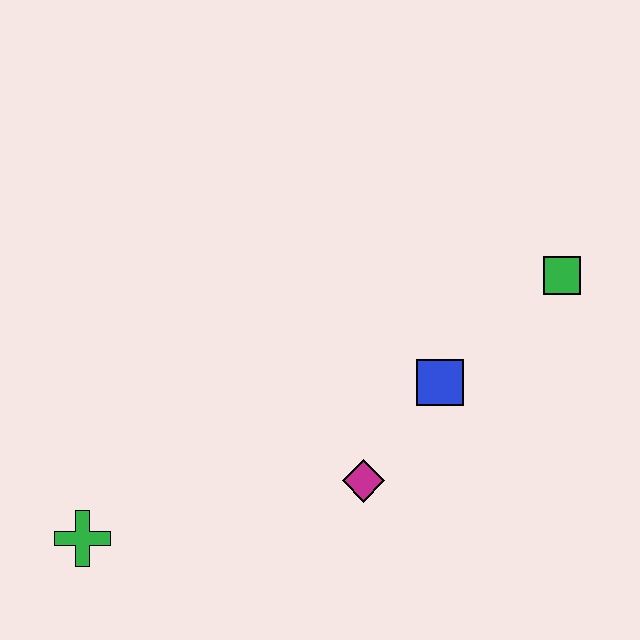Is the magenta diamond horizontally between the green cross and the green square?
Yes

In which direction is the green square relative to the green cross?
The green square is to the right of the green cross.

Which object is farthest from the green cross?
The green square is farthest from the green cross.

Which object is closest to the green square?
The blue square is closest to the green square.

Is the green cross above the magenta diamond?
No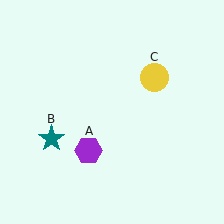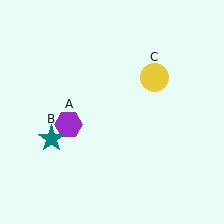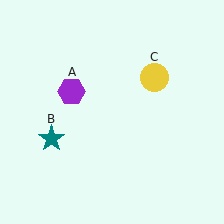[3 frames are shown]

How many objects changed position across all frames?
1 object changed position: purple hexagon (object A).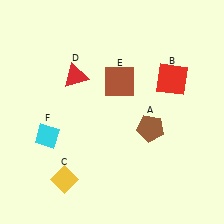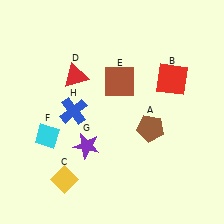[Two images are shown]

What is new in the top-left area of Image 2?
A blue cross (H) was added in the top-left area of Image 2.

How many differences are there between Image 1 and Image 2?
There are 2 differences between the two images.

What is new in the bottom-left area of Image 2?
A purple star (G) was added in the bottom-left area of Image 2.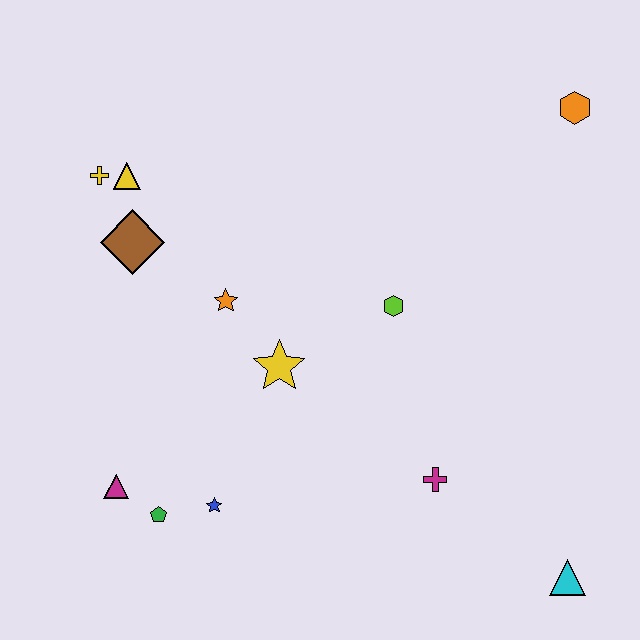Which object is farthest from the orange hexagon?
The magenta triangle is farthest from the orange hexagon.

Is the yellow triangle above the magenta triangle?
Yes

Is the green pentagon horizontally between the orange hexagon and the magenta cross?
No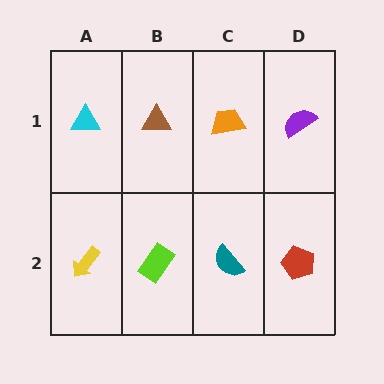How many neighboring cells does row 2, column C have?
3.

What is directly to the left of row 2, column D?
A teal semicircle.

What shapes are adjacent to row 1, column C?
A teal semicircle (row 2, column C), a brown triangle (row 1, column B), a purple semicircle (row 1, column D).